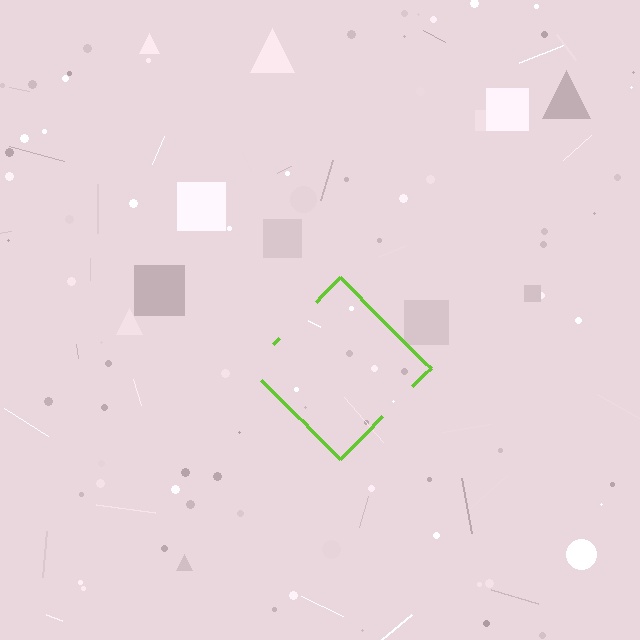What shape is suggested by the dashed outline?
The dashed outline suggests a diamond.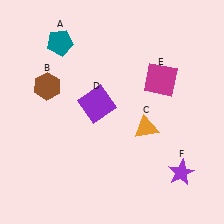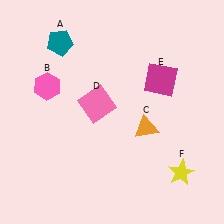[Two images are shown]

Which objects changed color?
B changed from brown to pink. D changed from purple to pink. F changed from purple to yellow.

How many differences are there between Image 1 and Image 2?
There are 3 differences between the two images.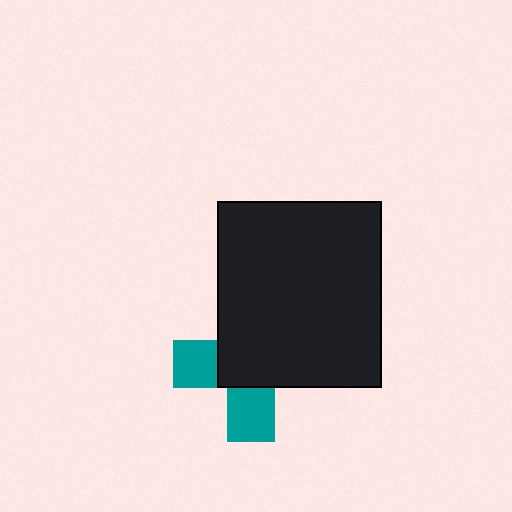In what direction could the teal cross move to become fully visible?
The teal cross could move toward the lower-left. That would shift it out from behind the black rectangle entirely.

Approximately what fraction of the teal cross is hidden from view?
Roughly 63% of the teal cross is hidden behind the black rectangle.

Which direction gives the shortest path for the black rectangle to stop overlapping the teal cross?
Moving toward the upper-right gives the shortest separation.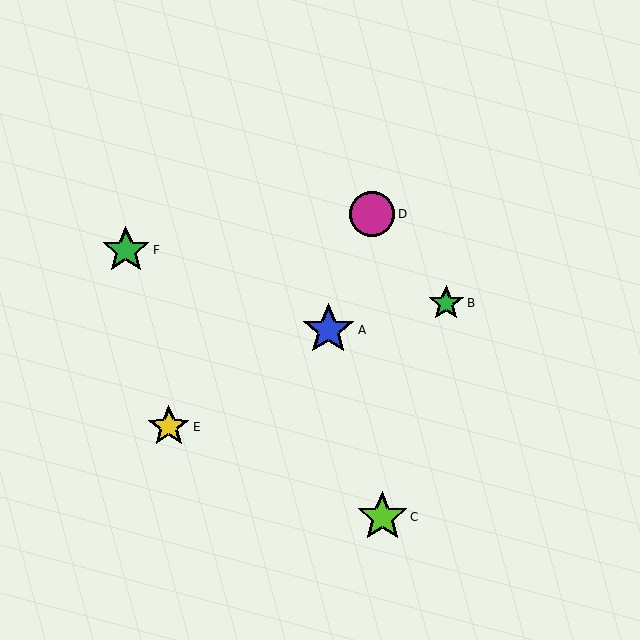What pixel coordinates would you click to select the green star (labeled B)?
Click at (446, 303) to select the green star B.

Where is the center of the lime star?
The center of the lime star is at (382, 517).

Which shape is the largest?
The blue star (labeled A) is the largest.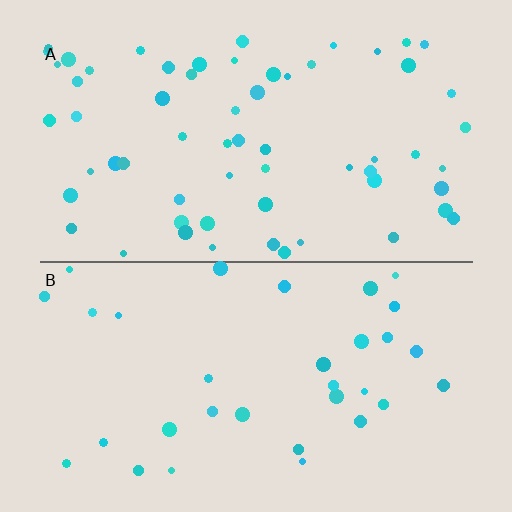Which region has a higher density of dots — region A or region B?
A (the top).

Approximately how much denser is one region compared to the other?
Approximately 1.9× — region A over region B.